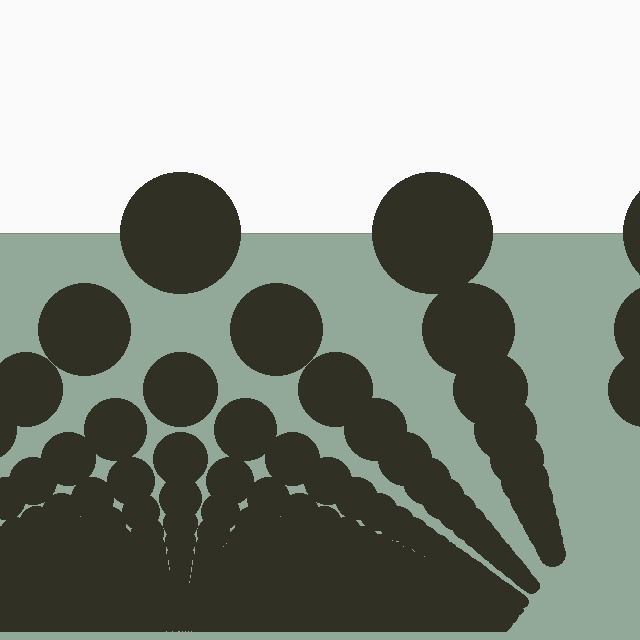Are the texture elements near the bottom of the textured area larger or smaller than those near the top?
Smaller. The gradient is inverted — elements near the bottom are smaller and denser.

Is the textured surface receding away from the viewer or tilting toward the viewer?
The surface appears to tilt toward the viewer. Texture elements get larger and sparser toward the top.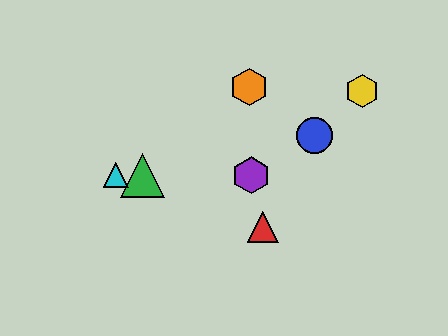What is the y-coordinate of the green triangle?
The green triangle is at y≈175.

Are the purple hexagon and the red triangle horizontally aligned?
No, the purple hexagon is at y≈175 and the red triangle is at y≈227.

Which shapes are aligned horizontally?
The green triangle, the purple hexagon, the cyan triangle are aligned horizontally.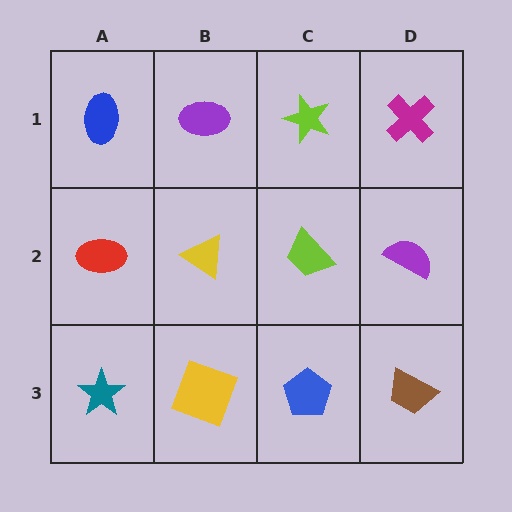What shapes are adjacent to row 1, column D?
A purple semicircle (row 2, column D), a lime star (row 1, column C).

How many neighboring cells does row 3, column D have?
2.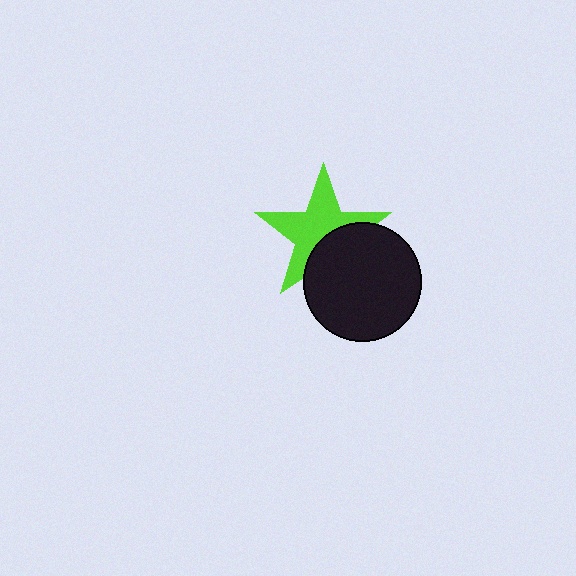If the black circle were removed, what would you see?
You would see the complete lime star.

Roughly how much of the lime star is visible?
About half of it is visible (roughly 64%).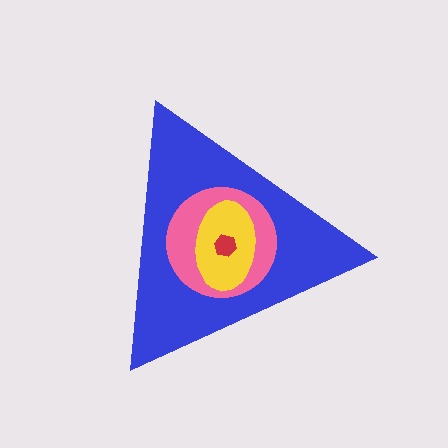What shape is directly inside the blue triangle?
The pink circle.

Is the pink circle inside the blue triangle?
Yes.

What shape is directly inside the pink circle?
The yellow ellipse.